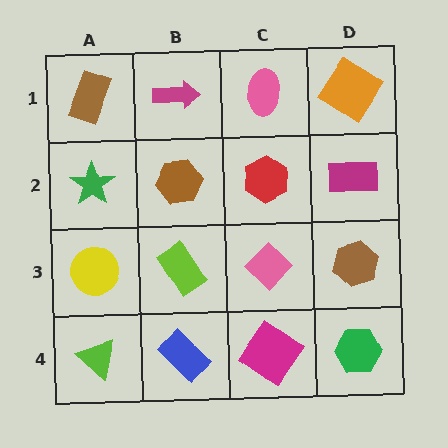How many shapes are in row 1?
4 shapes.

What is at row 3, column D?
A brown hexagon.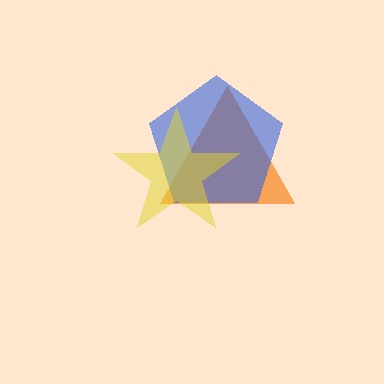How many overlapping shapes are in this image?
There are 3 overlapping shapes in the image.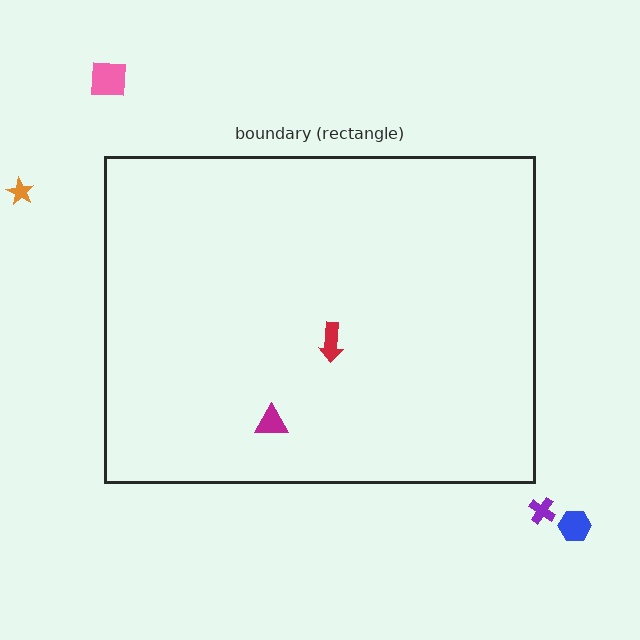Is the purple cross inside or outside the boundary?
Outside.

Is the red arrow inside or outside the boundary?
Inside.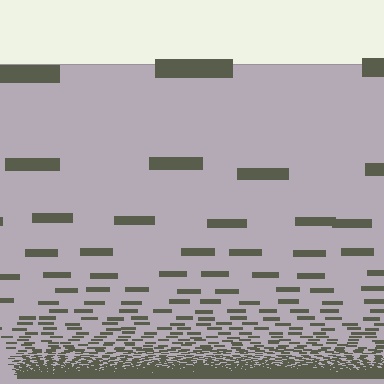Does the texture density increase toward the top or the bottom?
Density increases toward the bottom.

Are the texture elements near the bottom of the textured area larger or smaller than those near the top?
Smaller. The gradient is inverted — elements near the bottom are smaller and denser.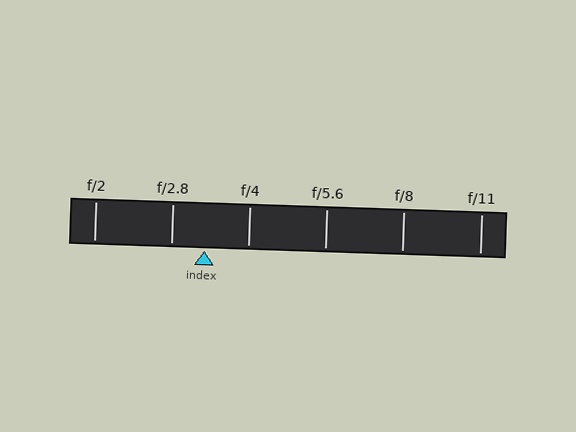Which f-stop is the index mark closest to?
The index mark is closest to f/2.8.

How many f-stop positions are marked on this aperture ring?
There are 6 f-stop positions marked.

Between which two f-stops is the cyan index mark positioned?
The index mark is between f/2.8 and f/4.